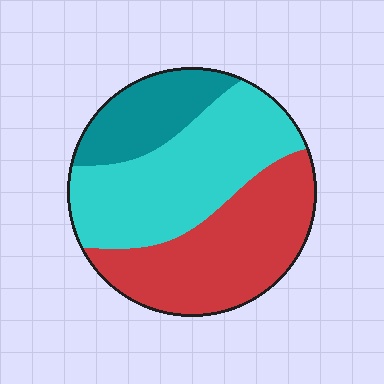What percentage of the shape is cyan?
Cyan takes up between a third and a half of the shape.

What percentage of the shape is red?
Red takes up about two fifths (2/5) of the shape.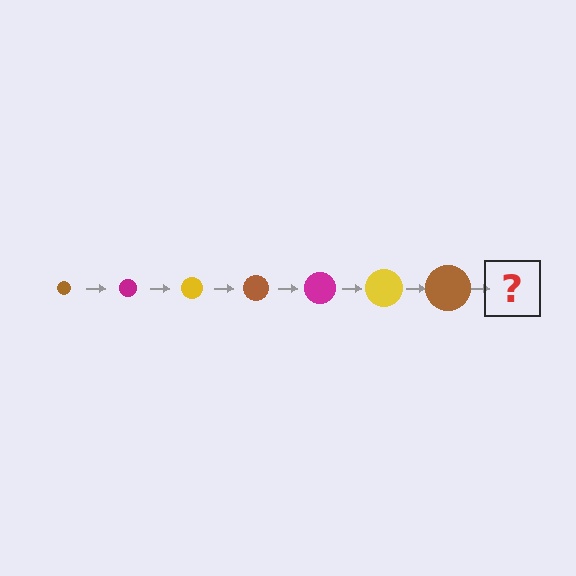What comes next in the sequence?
The next element should be a magenta circle, larger than the previous one.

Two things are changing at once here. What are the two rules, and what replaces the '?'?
The two rules are that the circle grows larger each step and the color cycles through brown, magenta, and yellow. The '?' should be a magenta circle, larger than the previous one.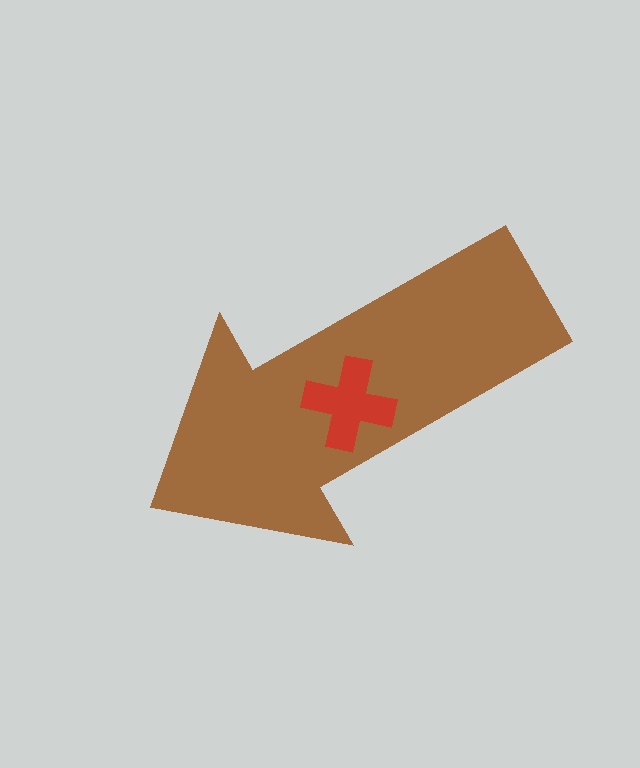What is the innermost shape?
The red cross.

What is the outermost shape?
The brown arrow.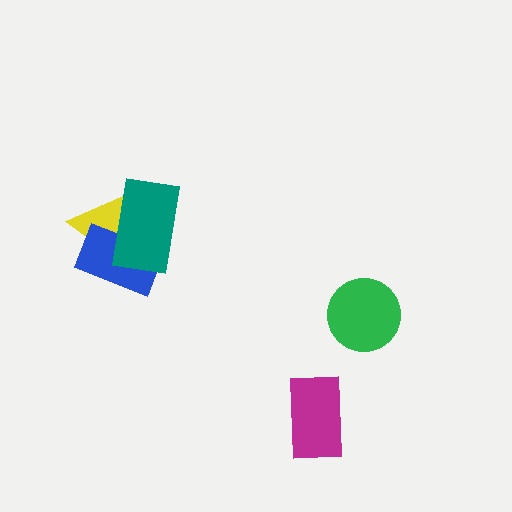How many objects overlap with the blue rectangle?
2 objects overlap with the blue rectangle.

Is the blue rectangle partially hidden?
Yes, it is partially covered by another shape.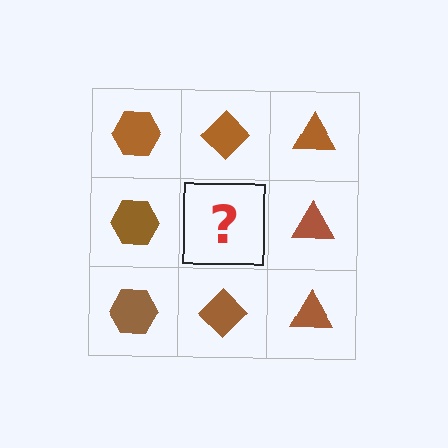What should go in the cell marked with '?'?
The missing cell should contain a brown diamond.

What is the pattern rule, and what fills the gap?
The rule is that each column has a consistent shape. The gap should be filled with a brown diamond.